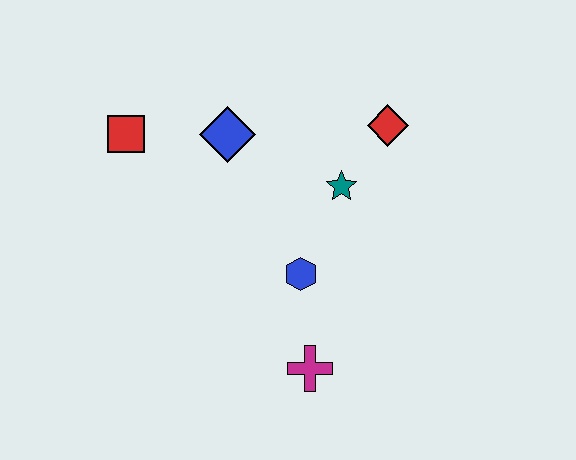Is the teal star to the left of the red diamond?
Yes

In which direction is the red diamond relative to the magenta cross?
The red diamond is above the magenta cross.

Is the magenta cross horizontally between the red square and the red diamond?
Yes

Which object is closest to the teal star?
The red diamond is closest to the teal star.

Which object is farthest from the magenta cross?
The red square is farthest from the magenta cross.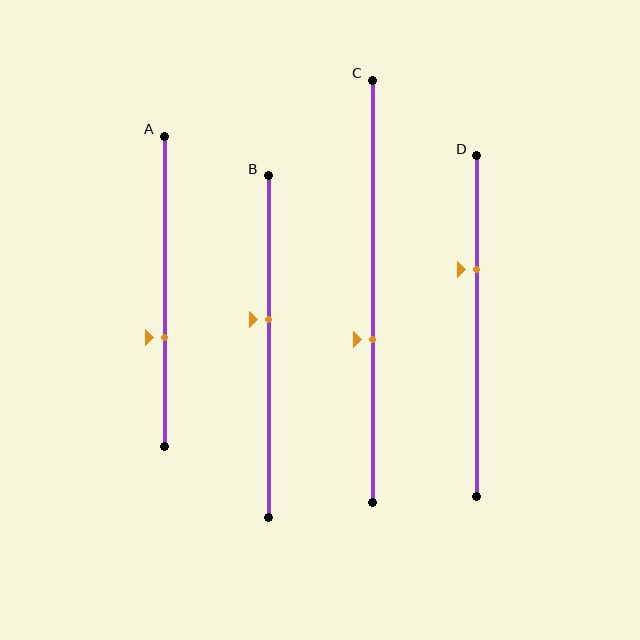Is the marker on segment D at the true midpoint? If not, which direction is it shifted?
No, the marker on segment D is shifted upward by about 17% of the segment length.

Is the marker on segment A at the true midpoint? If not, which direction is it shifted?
No, the marker on segment A is shifted downward by about 15% of the segment length.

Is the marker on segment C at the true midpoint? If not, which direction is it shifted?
No, the marker on segment C is shifted downward by about 11% of the segment length.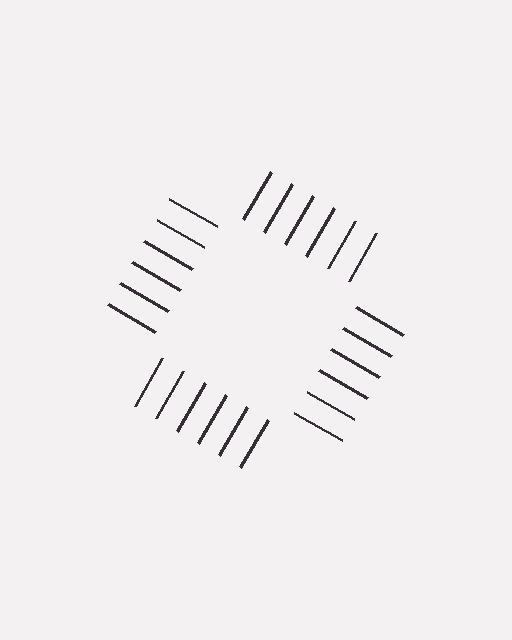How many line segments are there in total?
24 — 6 along each of the 4 edges.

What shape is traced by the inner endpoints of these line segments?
An illusory square — the line segments terminate on its edges but no continuous stroke is drawn.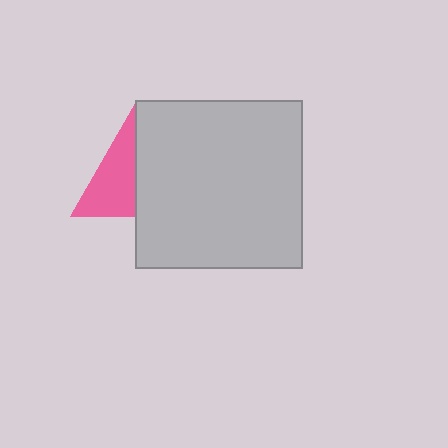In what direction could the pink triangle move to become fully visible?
The pink triangle could move left. That would shift it out from behind the light gray square entirely.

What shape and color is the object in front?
The object in front is a light gray square.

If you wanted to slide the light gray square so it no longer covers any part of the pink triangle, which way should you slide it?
Slide it right — that is the most direct way to separate the two shapes.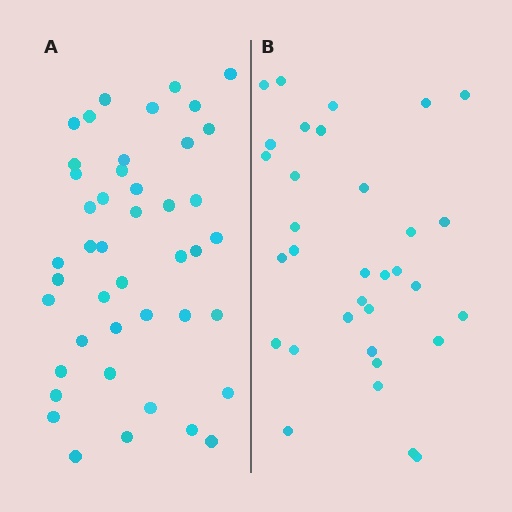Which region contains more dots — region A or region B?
Region A (the left region) has more dots.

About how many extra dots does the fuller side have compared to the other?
Region A has roughly 12 or so more dots than region B.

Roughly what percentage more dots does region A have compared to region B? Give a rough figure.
About 35% more.